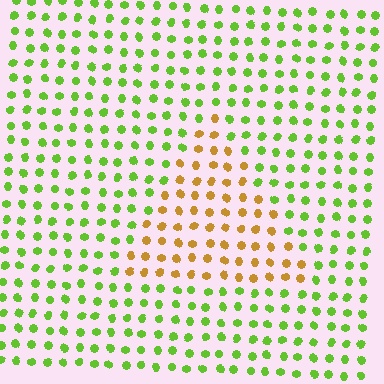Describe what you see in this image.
The image is filled with small lime elements in a uniform arrangement. A triangle-shaped region is visible where the elements are tinted to a slightly different hue, forming a subtle color boundary.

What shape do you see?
I see a triangle.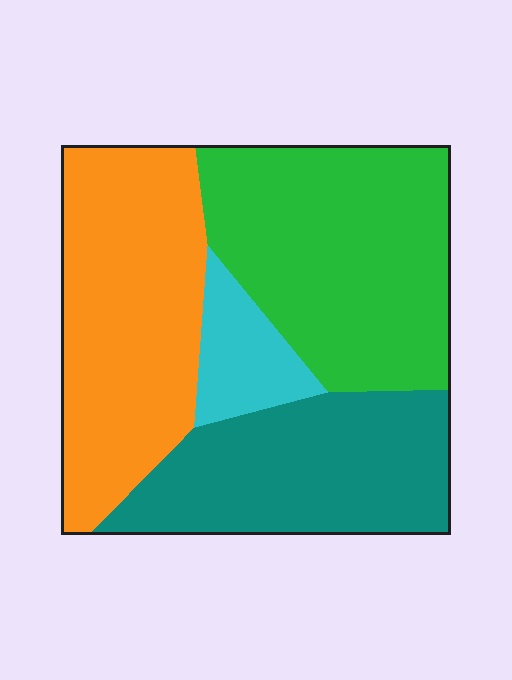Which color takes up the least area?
Cyan, at roughly 10%.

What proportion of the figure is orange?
Orange takes up between a quarter and a half of the figure.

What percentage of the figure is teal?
Teal covers around 25% of the figure.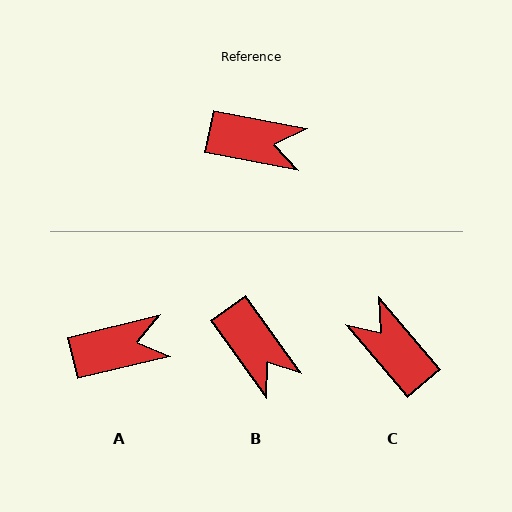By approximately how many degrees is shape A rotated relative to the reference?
Approximately 25 degrees counter-clockwise.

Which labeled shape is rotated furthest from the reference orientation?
C, about 141 degrees away.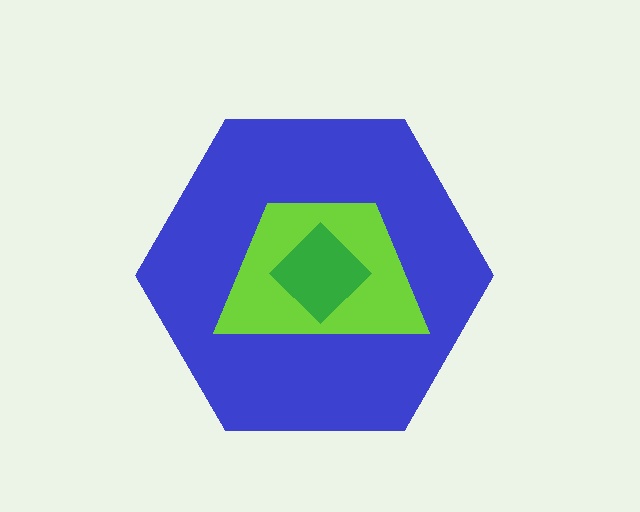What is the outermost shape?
The blue hexagon.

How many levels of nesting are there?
3.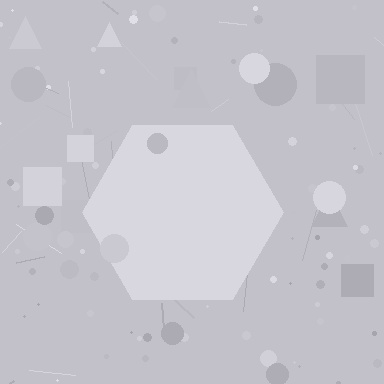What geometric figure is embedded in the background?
A hexagon is embedded in the background.